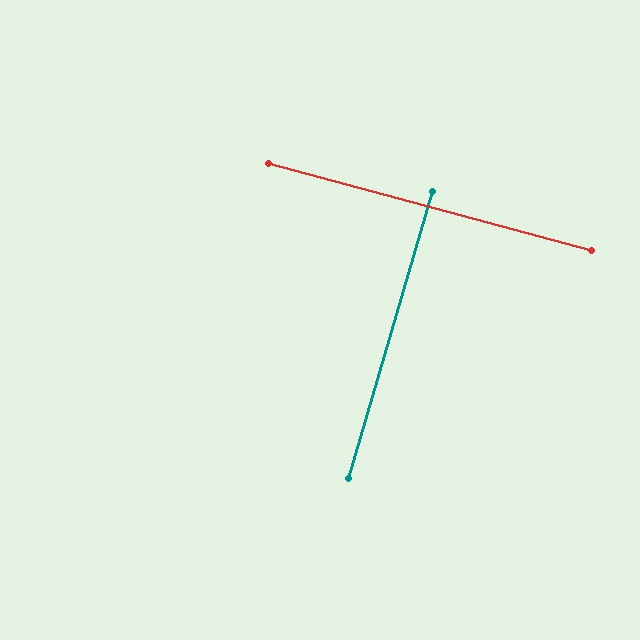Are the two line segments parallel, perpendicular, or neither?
Perpendicular — they meet at approximately 89°.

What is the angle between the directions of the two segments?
Approximately 89 degrees.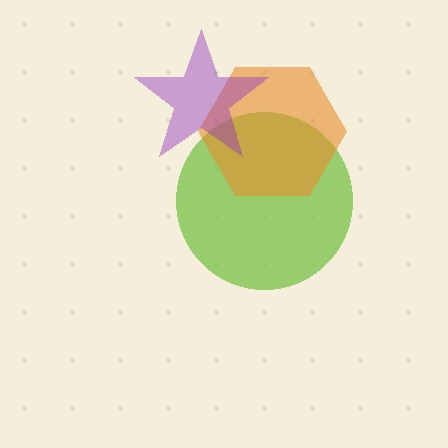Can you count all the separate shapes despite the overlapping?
Yes, there are 3 separate shapes.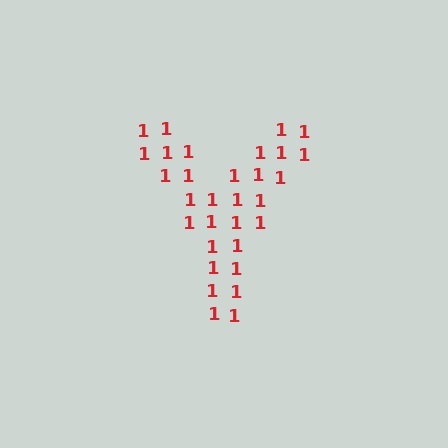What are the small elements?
The small elements are digit 1's.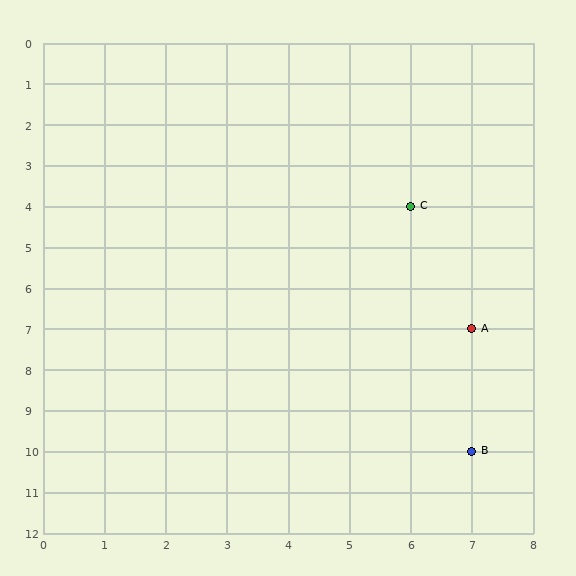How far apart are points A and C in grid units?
Points A and C are 1 column and 3 rows apart (about 3.2 grid units diagonally).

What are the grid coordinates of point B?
Point B is at grid coordinates (7, 10).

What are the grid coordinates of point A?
Point A is at grid coordinates (7, 7).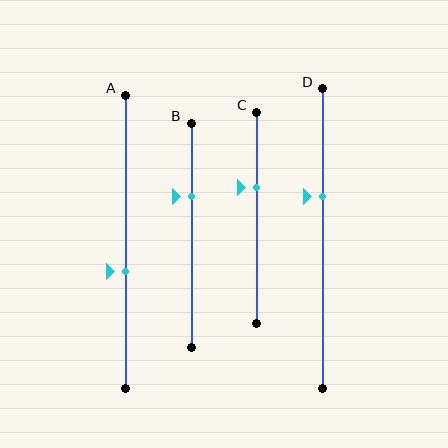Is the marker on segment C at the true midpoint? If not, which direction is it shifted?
No, the marker on segment C is shifted upward by about 15% of the segment length.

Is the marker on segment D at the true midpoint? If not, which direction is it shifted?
No, the marker on segment D is shifted upward by about 14% of the segment length.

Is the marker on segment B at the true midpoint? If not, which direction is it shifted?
No, the marker on segment B is shifted upward by about 17% of the segment length.